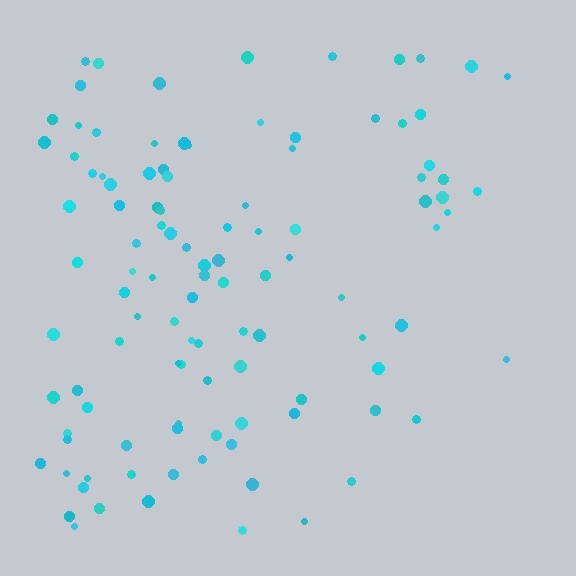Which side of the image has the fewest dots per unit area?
The right.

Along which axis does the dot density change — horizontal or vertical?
Horizontal.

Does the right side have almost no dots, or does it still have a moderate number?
Still a moderate number, just noticeably fewer than the left.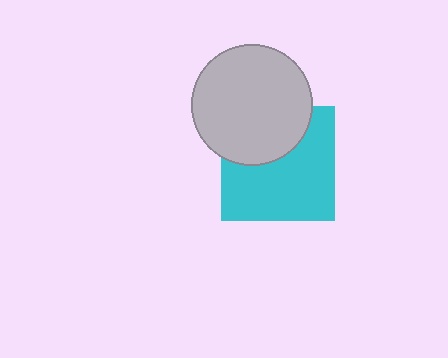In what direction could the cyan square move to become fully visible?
The cyan square could move down. That would shift it out from behind the light gray circle entirely.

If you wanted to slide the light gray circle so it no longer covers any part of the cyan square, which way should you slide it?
Slide it up — that is the most direct way to separate the two shapes.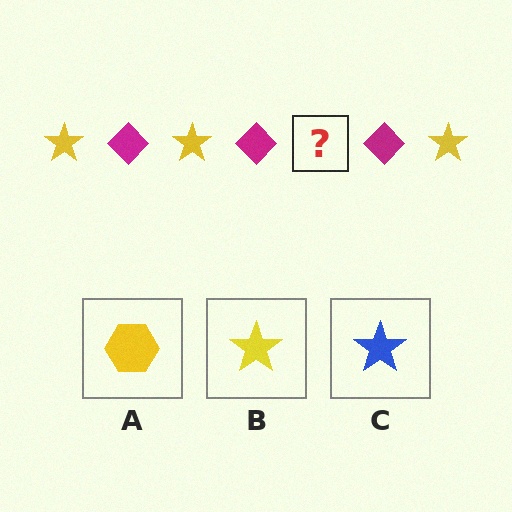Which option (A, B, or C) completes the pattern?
B.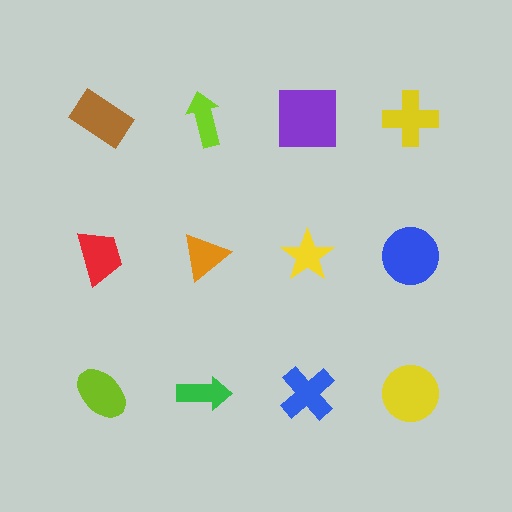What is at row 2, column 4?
A blue circle.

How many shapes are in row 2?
4 shapes.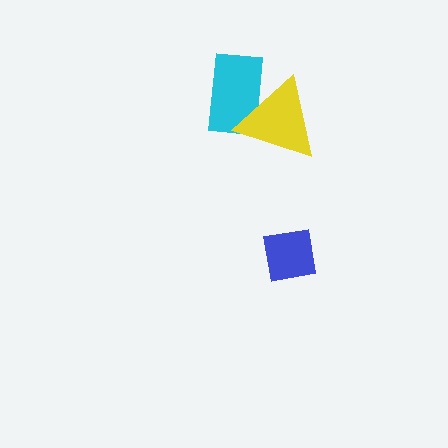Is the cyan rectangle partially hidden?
Yes, it is partially covered by another shape.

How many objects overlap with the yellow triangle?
1 object overlaps with the yellow triangle.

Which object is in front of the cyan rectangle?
The yellow triangle is in front of the cyan rectangle.